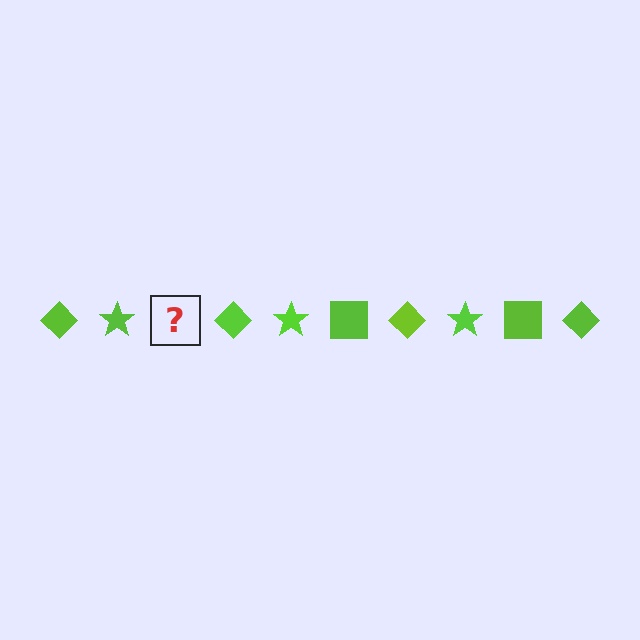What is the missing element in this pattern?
The missing element is a lime square.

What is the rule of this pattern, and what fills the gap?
The rule is that the pattern cycles through diamond, star, square shapes in lime. The gap should be filled with a lime square.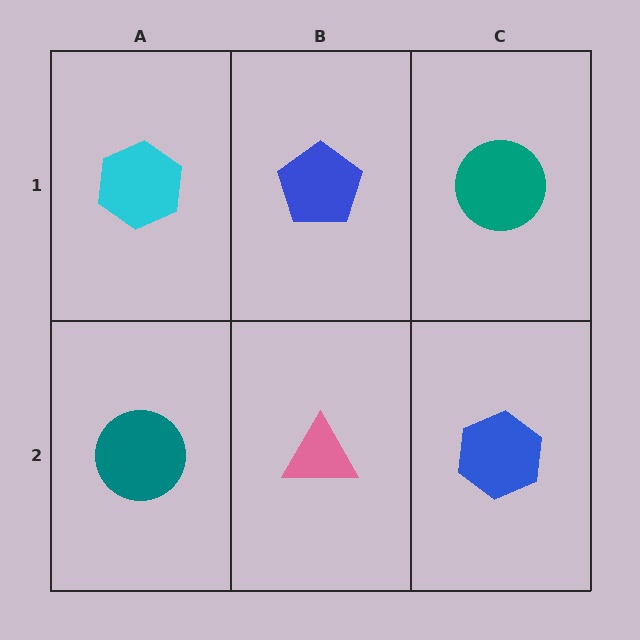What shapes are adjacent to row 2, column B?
A blue pentagon (row 1, column B), a teal circle (row 2, column A), a blue hexagon (row 2, column C).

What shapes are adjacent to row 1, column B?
A pink triangle (row 2, column B), a cyan hexagon (row 1, column A), a teal circle (row 1, column C).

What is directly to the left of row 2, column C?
A pink triangle.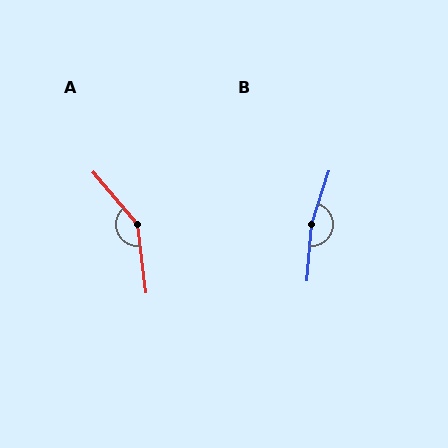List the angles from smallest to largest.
A (147°), B (167°).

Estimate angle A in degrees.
Approximately 147 degrees.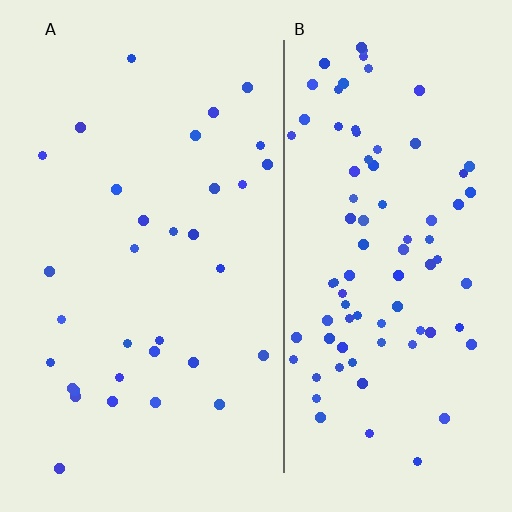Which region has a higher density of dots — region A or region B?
B (the right).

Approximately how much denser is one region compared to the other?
Approximately 2.6× — region B over region A.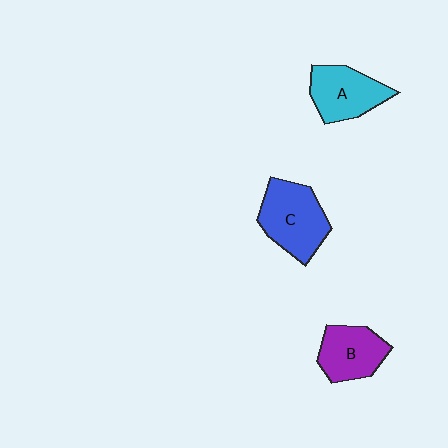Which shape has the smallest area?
Shape B (purple).